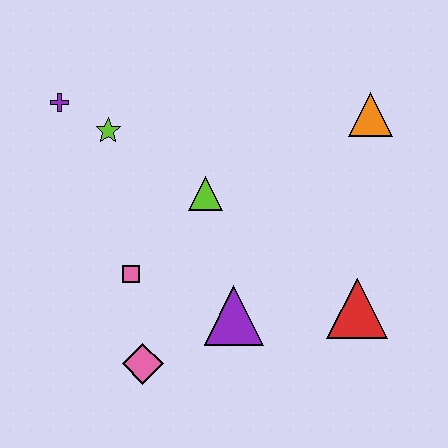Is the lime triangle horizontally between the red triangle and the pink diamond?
Yes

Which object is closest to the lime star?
The purple cross is closest to the lime star.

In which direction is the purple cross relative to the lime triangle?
The purple cross is to the left of the lime triangle.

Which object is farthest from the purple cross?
The red triangle is farthest from the purple cross.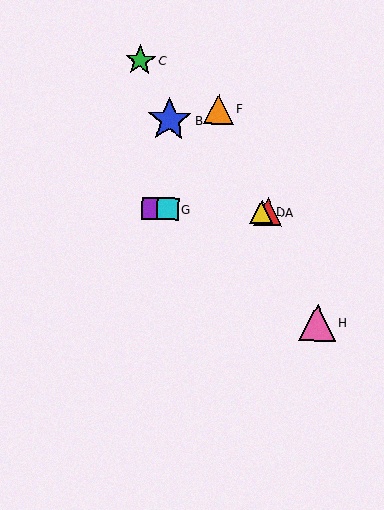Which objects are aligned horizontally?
Objects A, D, E, G are aligned horizontally.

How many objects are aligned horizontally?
4 objects (A, D, E, G) are aligned horizontally.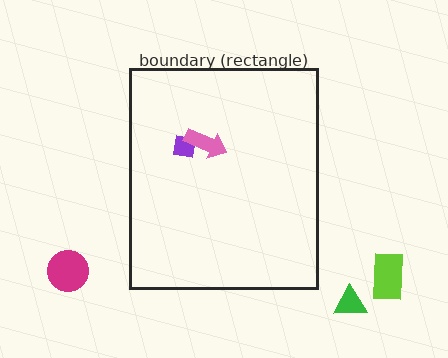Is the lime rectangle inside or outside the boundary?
Outside.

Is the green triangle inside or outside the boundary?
Outside.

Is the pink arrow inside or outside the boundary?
Inside.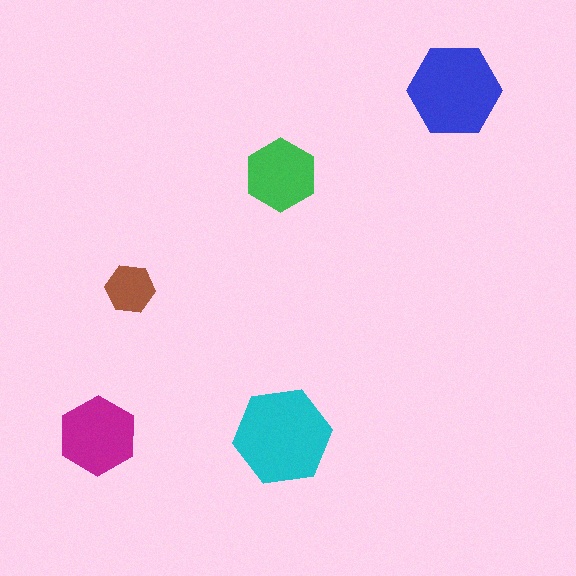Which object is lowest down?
The cyan hexagon is bottommost.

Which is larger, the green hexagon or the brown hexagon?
The green one.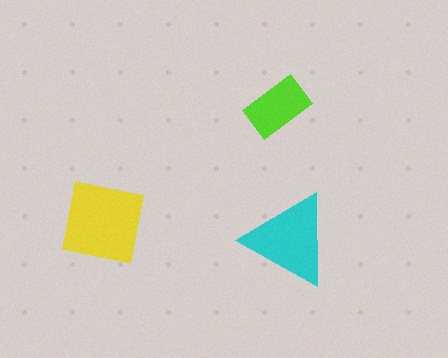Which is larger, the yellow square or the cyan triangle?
The yellow square.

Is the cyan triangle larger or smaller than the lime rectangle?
Larger.